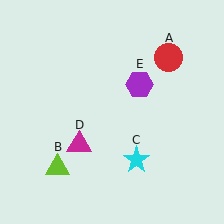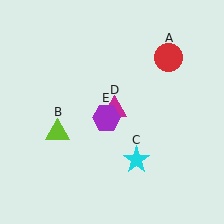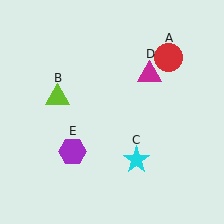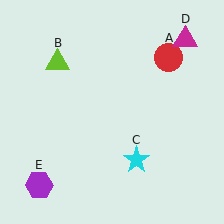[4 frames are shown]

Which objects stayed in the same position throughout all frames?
Red circle (object A) and cyan star (object C) remained stationary.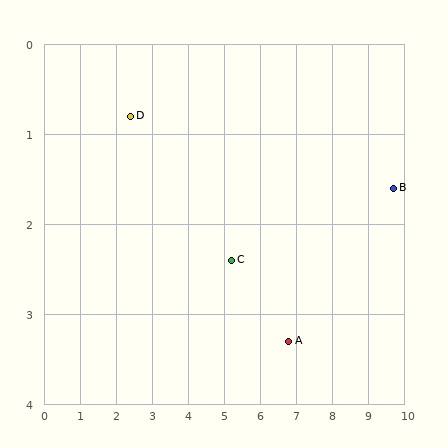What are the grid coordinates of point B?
Point B is at approximately (9.7, 1.6).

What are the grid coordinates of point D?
Point D is at approximately (2.4, 0.8).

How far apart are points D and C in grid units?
Points D and C are about 3.2 grid units apart.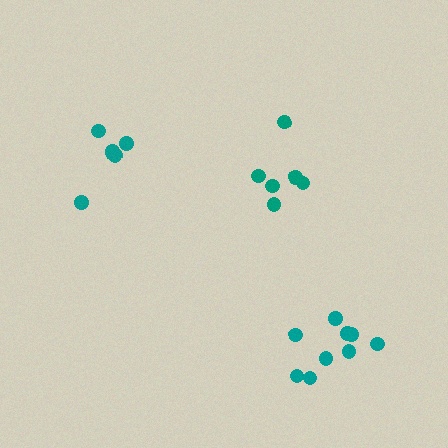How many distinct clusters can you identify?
There are 3 distinct clusters.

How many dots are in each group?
Group 1: 6 dots, Group 2: 9 dots, Group 3: 6 dots (21 total).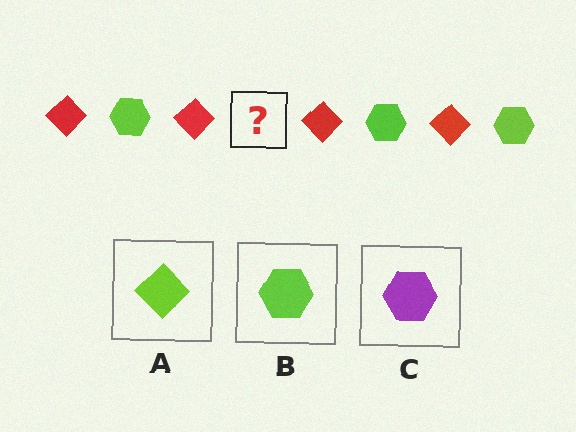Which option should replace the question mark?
Option B.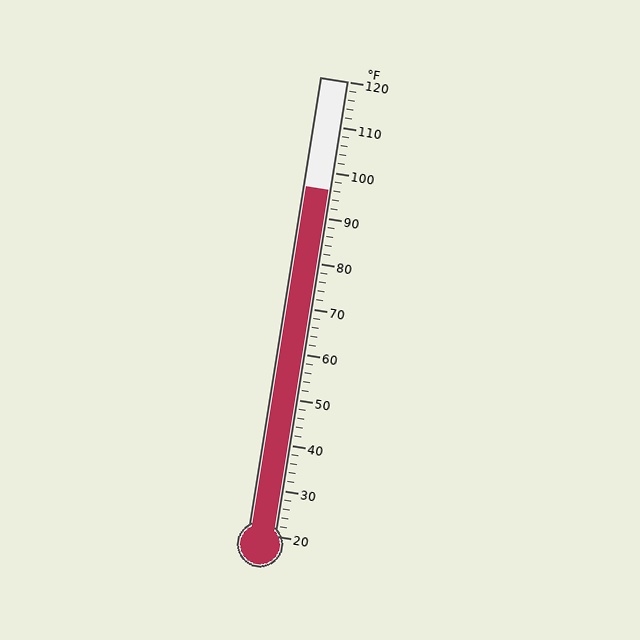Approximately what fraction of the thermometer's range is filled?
The thermometer is filled to approximately 75% of its range.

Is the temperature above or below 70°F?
The temperature is above 70°F.